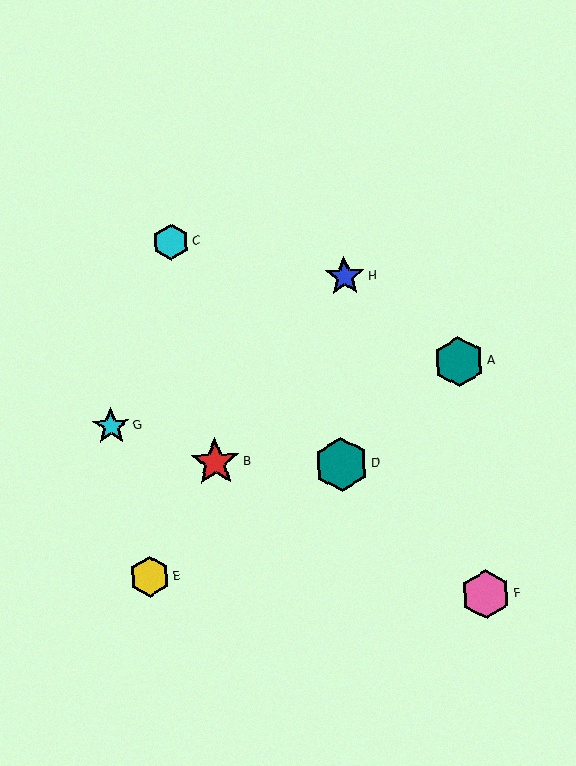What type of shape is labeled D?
Shape D is a teal hexagon.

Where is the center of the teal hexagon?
The center of the teal hexagon is at (341, 464).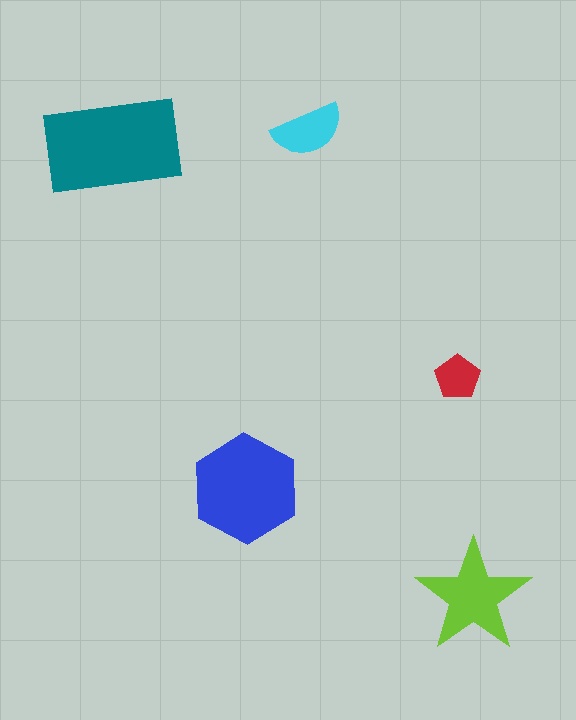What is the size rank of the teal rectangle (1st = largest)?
1st.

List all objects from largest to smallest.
The teal rectangle, the blue hexagon, the lime star, the cyan semicircle, the red pentagon.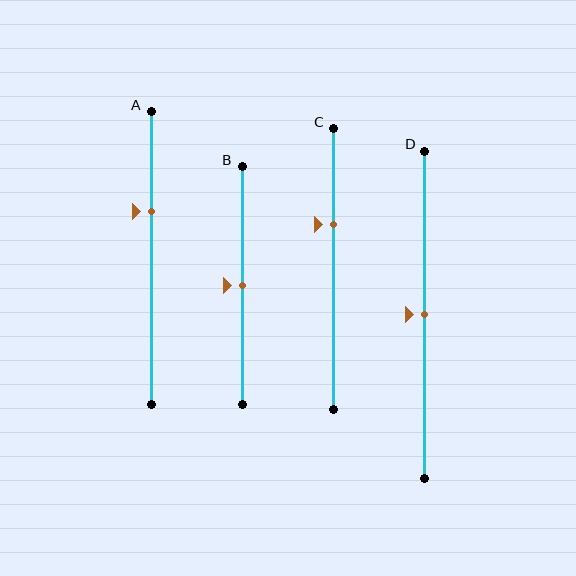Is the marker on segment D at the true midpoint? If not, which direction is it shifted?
Yes, the marker on segment D is at the true midpoint.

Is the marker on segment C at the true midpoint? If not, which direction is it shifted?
No, the marker on segment C is shifted upward by about 16% of the segment length.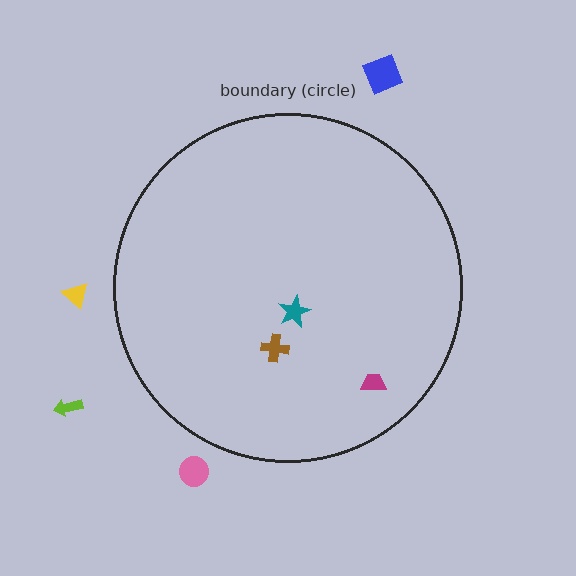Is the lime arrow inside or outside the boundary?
Outside.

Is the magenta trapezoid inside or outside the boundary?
Inside.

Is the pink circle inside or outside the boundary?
Outside.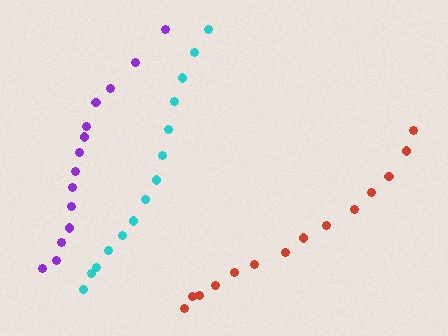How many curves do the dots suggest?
There are 3 distinct paths.